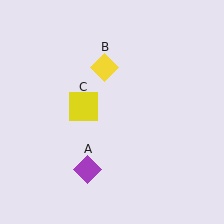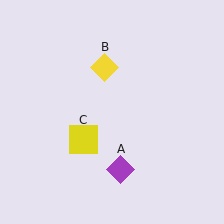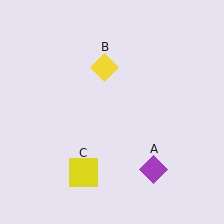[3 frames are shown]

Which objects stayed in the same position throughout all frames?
Yellow diamond (object B) remained stationary.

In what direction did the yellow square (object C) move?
The yellow square (object C) moved down.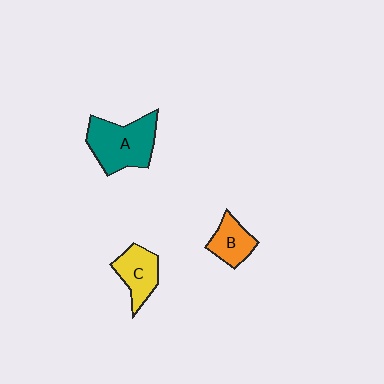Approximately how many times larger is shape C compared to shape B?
Approximately 1.2 times.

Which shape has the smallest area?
Shape B (orange).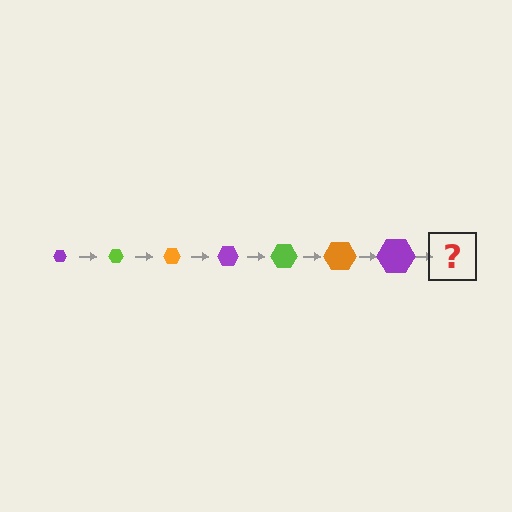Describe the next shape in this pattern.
It should be a lime hexagon, larger than the previous one.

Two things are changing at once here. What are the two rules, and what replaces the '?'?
The two rules are that the hexagon grows larger each step and the color cycles through purple, lime, and orange. The '?' should be a lime hexagon, larger than the previous one.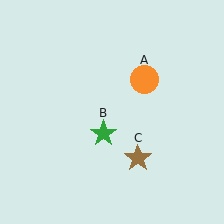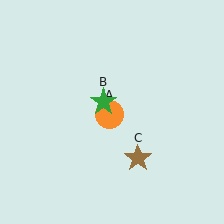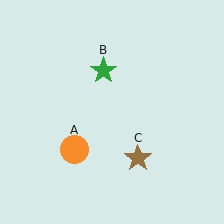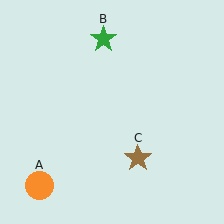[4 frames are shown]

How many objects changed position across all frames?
2 objects changed position: orange circle (object A), green star (object B).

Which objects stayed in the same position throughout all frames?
Brown star (object C) remained stationary.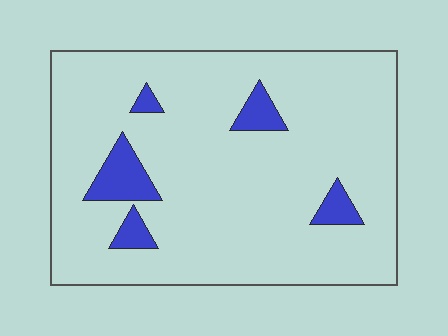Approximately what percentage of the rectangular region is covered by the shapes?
Approximately 10%.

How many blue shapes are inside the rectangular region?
5.